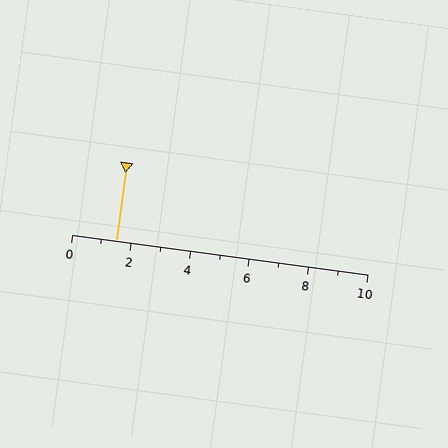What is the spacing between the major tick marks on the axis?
The major ticks are spaced 2 apart.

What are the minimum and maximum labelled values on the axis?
The axis runs from 0 to 10.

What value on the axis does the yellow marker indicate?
The marker indicates approximately 1.5.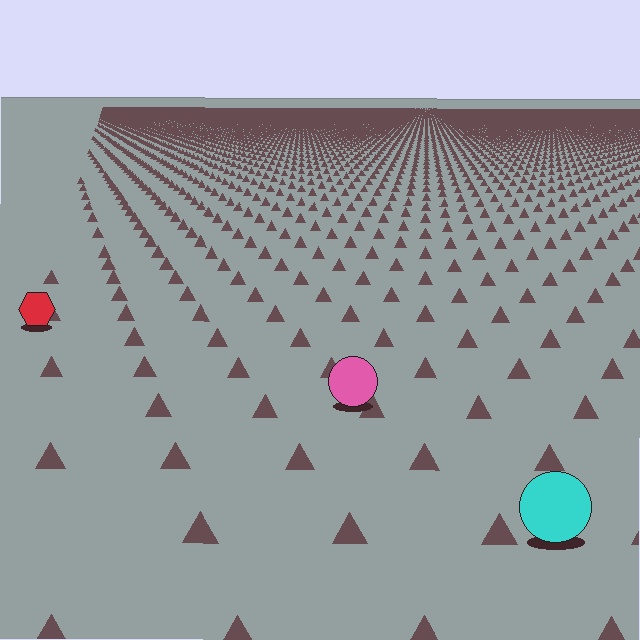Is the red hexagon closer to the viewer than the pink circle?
No. The pink circle is closer — you can tell from the texture gradient: the ground texture is coarser near it.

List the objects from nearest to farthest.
From nearest to farthest: the cyan circle, the pink circle, the red hexagon.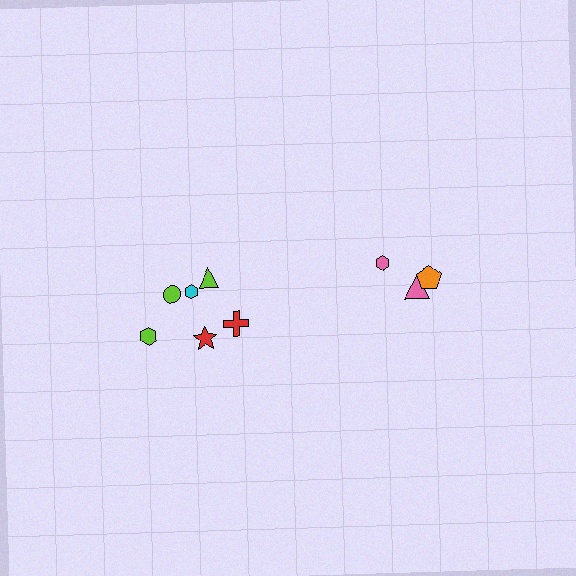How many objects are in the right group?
There are 3 objects.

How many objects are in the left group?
There are 6 objects.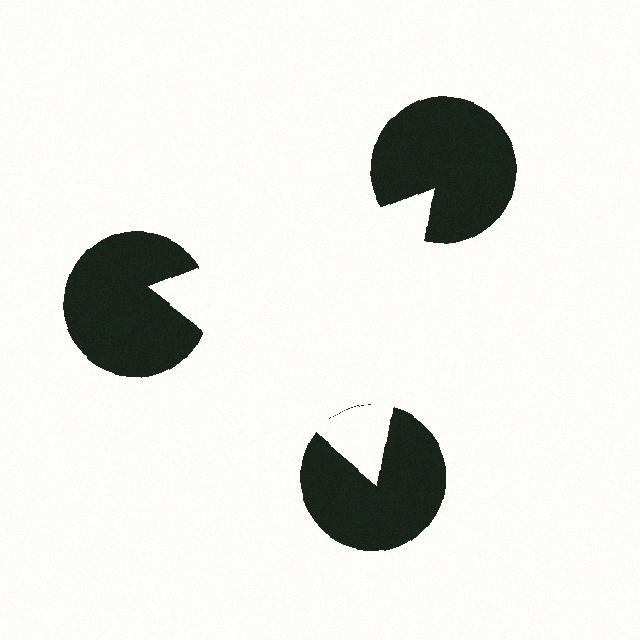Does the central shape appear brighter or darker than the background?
It typically appears slightly brighter than the background, even though no actual brightness change is drawn.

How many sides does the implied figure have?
3 sides.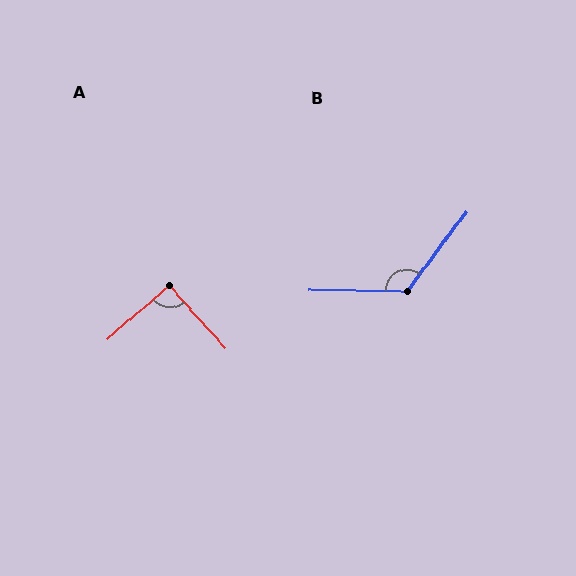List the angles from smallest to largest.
A (91°), B (126°).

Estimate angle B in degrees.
Approximately 126 degrees.